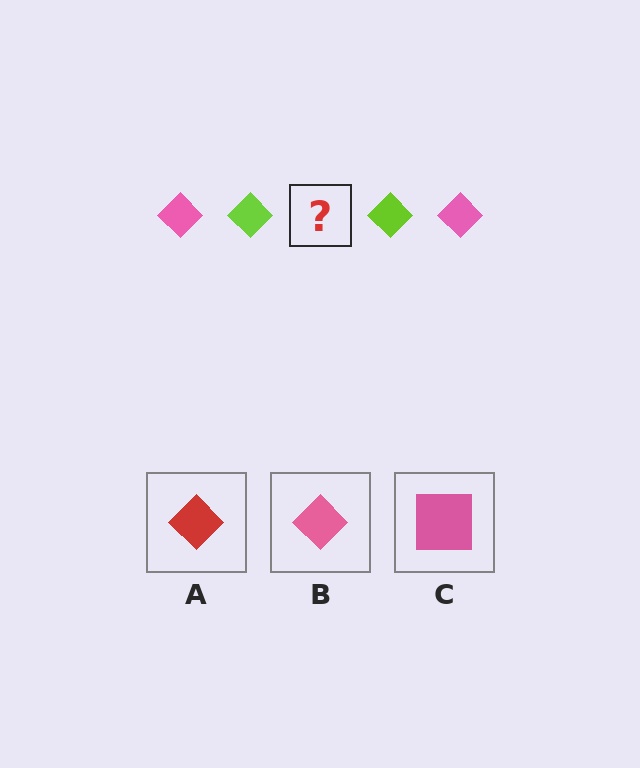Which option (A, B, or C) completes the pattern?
B.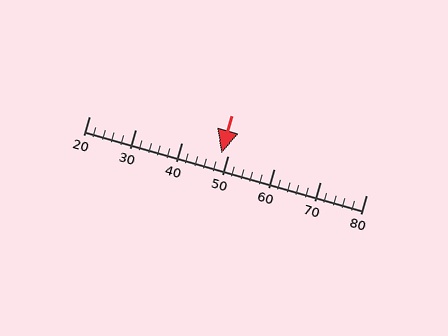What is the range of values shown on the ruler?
The ruler shows values from 20 to 80.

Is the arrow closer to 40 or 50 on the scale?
The arrow is closer to 50.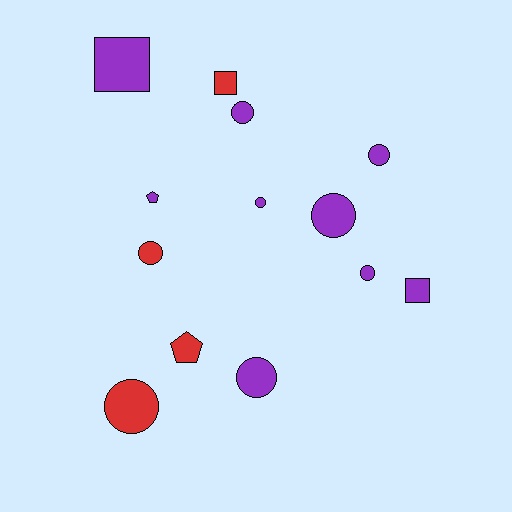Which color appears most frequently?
Purple, with 9 objects.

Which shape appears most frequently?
Circle, with 8 objects.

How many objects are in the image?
There are 13 objects.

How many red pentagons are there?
There is 1 red pentagon.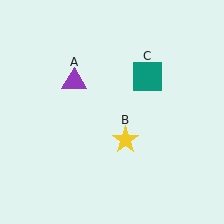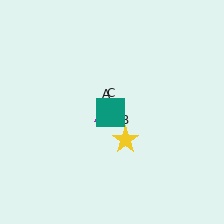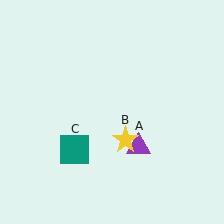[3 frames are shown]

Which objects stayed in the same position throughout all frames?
Yellow star (object B) remained stationary.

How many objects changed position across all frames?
2 objects changed position: purple triangle (object A), teal square (object C).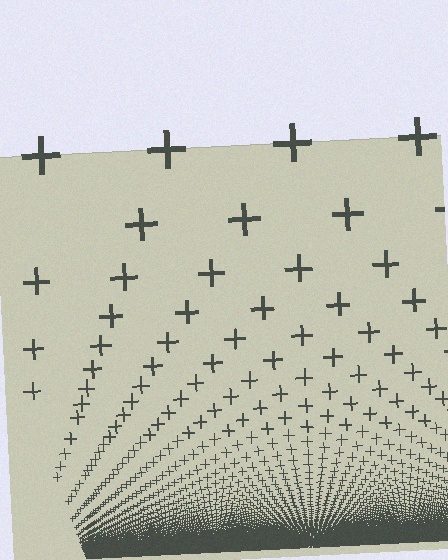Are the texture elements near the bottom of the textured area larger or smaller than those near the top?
Smaller. The gradient is inverted — elements near the bottom are smaller and denser.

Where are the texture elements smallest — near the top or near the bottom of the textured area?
Near the bottom.